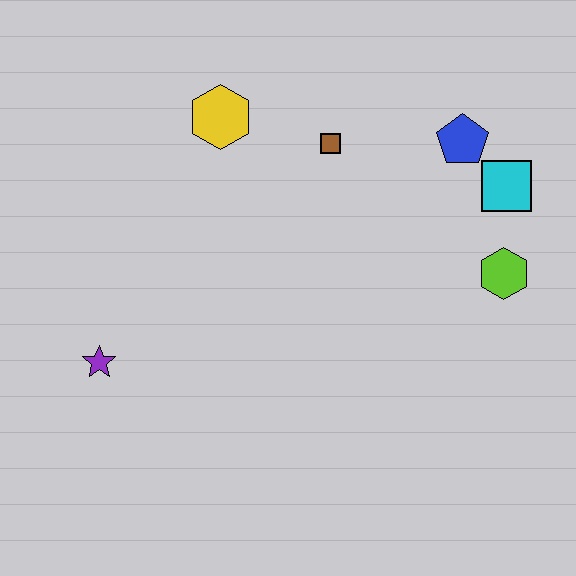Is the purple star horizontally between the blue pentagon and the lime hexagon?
No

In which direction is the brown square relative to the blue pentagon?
The brown square is to the left of the blue pentagon.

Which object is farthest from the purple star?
The cyan square is farthest from the purple star.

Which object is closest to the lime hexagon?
The cyan square is closest to the lime hexagon.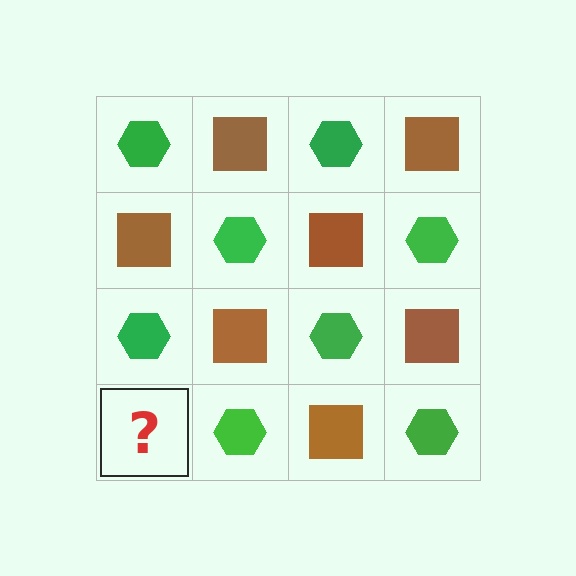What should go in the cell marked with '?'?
The missing cell should contain a brown square.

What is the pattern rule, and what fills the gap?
The rule is that it alternates green hexagon and brown square in a checkerboard pattern. The gap should be filled with a brown square.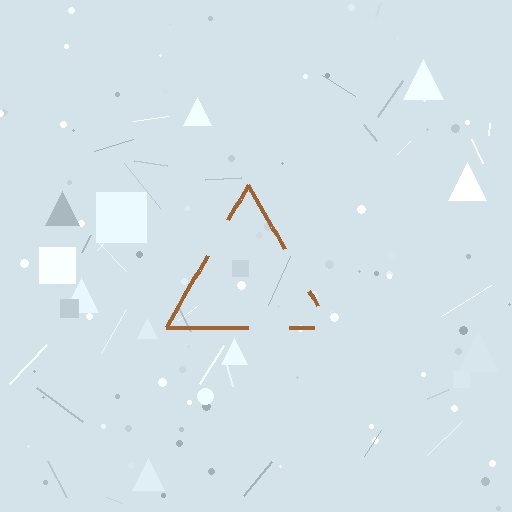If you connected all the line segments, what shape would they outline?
They would outline a triangle.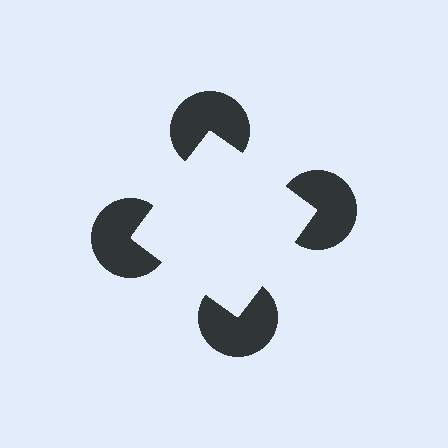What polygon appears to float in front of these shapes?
An illusory square — its edges are inferred from the aligned wedge cuts in the pac-man discs, not physically drawn.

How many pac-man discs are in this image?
There are 4 — one at each vertex of the illusory square.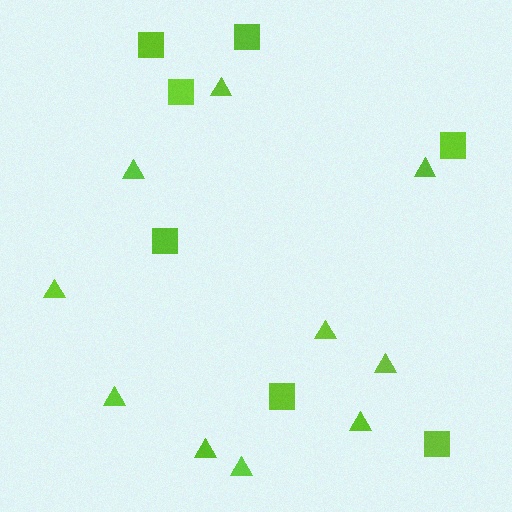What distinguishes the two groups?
There are 2 groups: one group of squares (7) and one group of triangles (10).